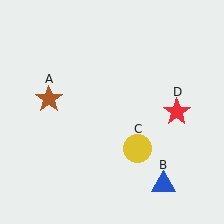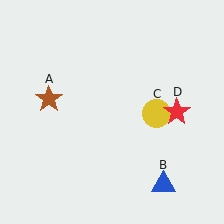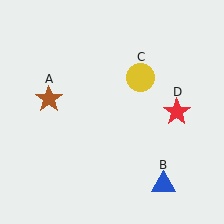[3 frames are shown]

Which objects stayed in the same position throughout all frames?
Brown star (object A) and blue triangle (object B) and red star (object D) remained stationary.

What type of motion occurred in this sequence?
The yellow circle (object C) rotated counterclockwise around the center of the scene.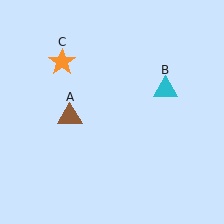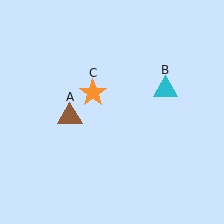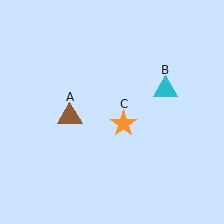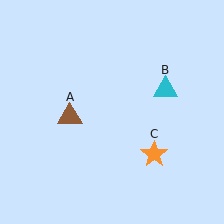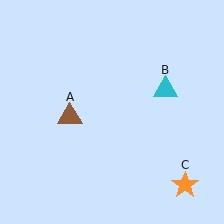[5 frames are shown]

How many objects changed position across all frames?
1 object changed position: orange star (object C).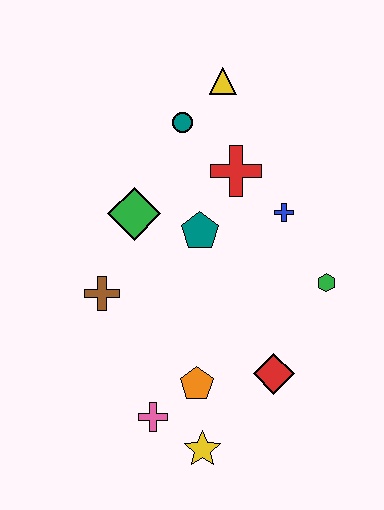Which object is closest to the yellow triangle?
The teal circle is closest to the yellow triangle.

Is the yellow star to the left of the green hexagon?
Yes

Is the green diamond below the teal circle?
Yes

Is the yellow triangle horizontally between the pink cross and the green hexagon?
Yes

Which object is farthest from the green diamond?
The yellow star is farthest from the green diamond.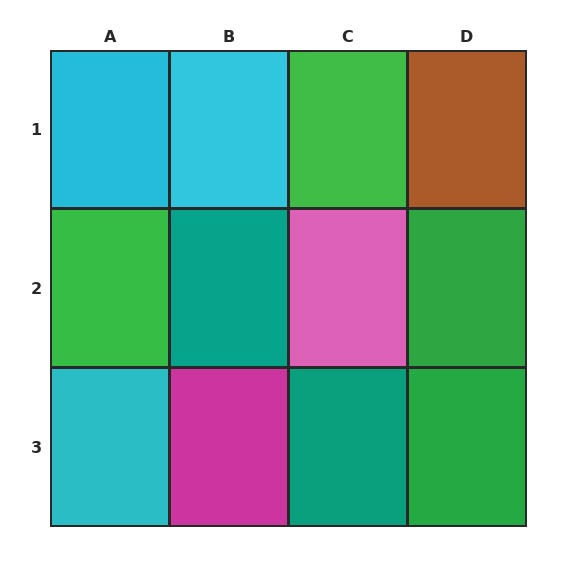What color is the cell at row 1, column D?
Brown.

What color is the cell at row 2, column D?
Green.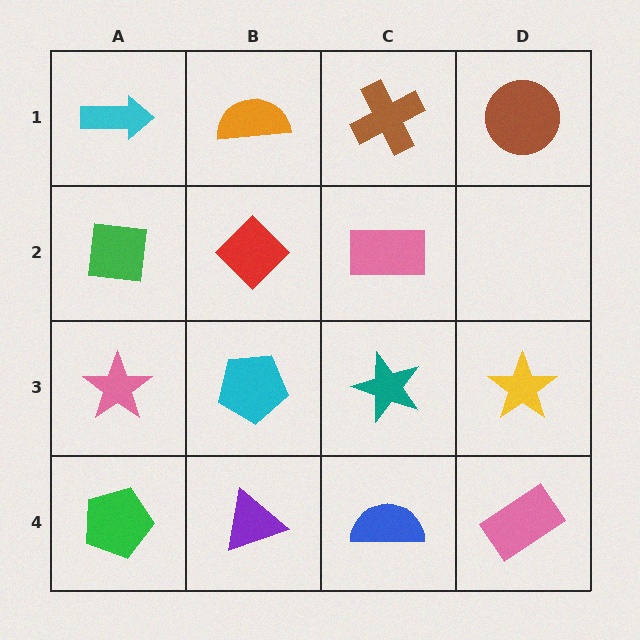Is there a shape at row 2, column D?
No, that cell is empty.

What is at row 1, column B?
An orange semicircle.